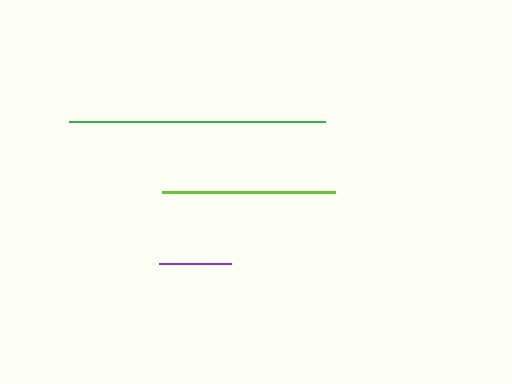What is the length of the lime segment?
The lime segment is approximately 173 pixels long.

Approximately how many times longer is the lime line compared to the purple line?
The lime line is approximately 2.4 times the length of the purple line.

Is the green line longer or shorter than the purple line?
The green line is longer than the purple line.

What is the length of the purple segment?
The purple segment is approximately 72 pixels long.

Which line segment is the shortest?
The purple line is the shortest at approximately 72 pixels.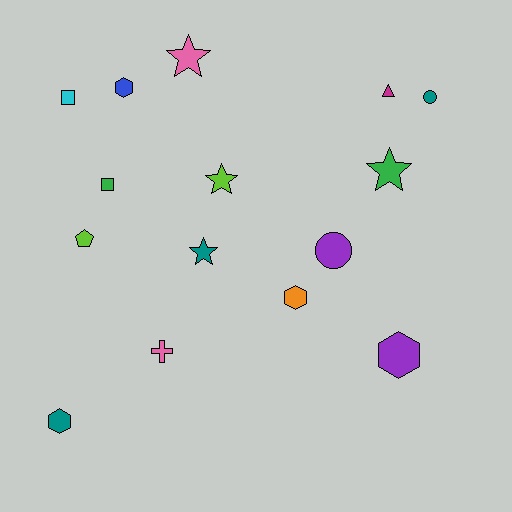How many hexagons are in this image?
There are 4 hexagons.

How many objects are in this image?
There are 15 objects.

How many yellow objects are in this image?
There are no yellow objects.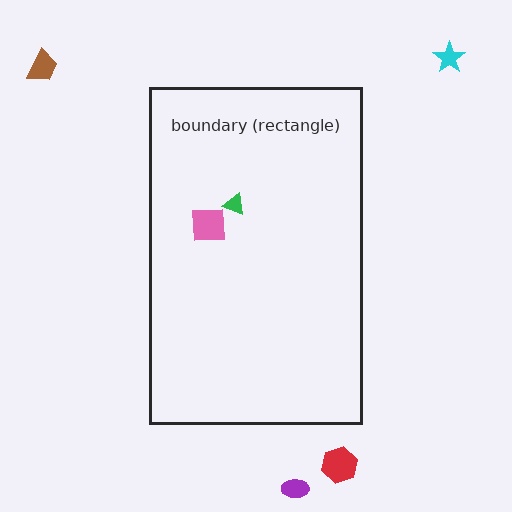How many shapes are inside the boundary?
2 inside, 4 outside.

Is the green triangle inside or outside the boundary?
Inside.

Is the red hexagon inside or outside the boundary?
Outside.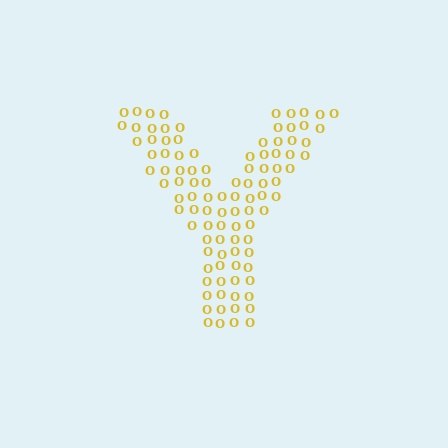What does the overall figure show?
The overall figure shows the letter Y.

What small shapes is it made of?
It is made of small letter O's.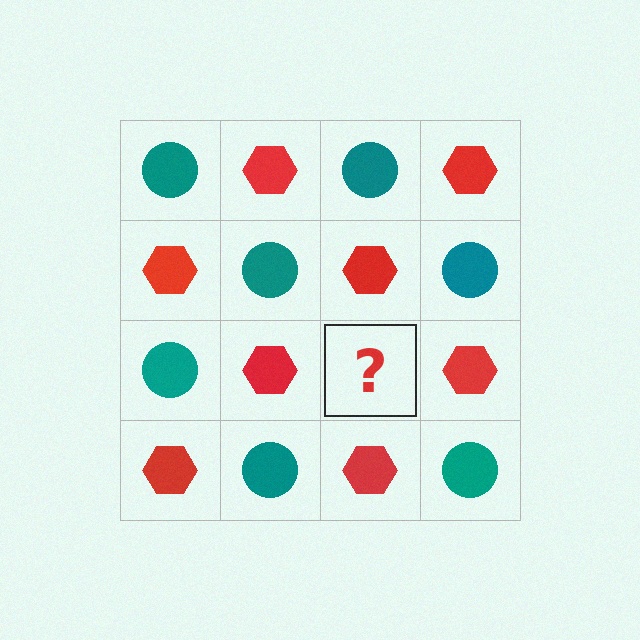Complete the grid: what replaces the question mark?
The question mark should be replaced with a teal circle.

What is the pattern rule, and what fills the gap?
The rule is that it alternates teal circle and red hexagon in a checkerboard pattern. The gap should be filled with a teal circle.